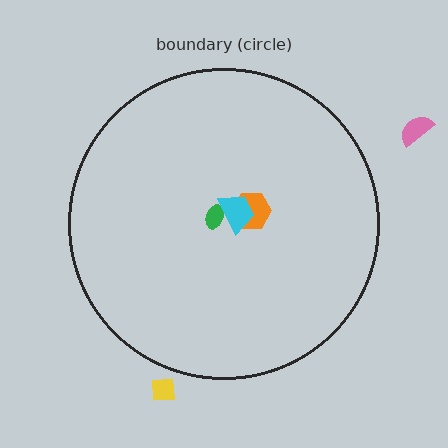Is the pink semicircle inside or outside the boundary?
Outside.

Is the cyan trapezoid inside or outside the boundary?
Inside.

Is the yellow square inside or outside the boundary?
Outside.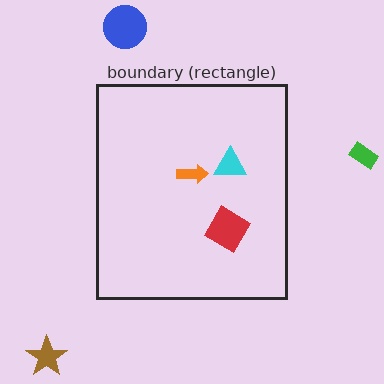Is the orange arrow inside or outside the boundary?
Inside.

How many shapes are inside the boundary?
3 inside, 3 outside.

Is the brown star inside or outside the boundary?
Outside.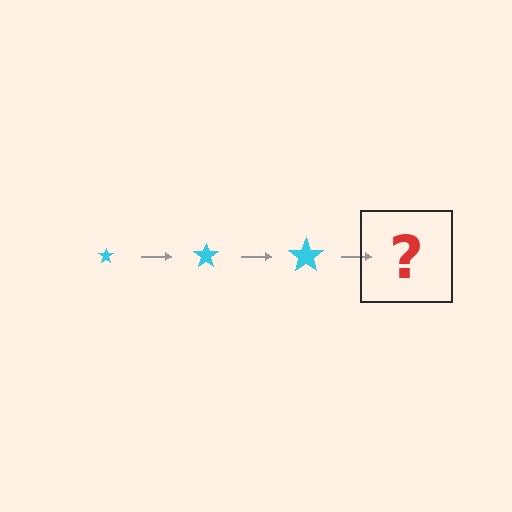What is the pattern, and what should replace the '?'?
The pattern is that the star gets progressively larger each step. The '?' should be a cyan star, larger than the previous one.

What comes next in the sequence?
The next element should be a cyan star, larger than the previous one.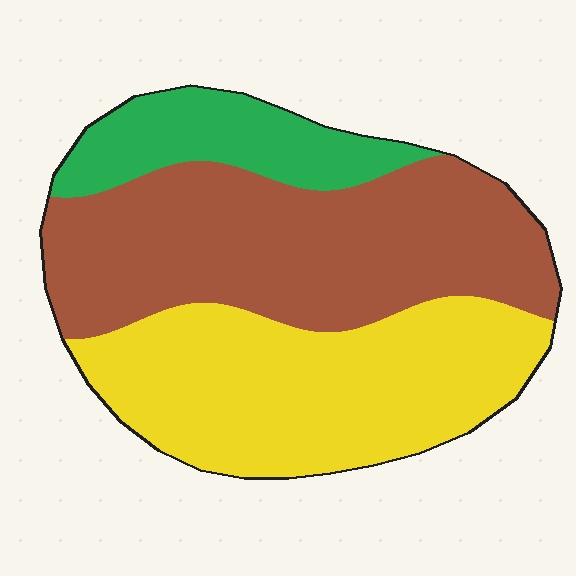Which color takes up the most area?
Brown, at roughly 45%.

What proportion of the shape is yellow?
Yellow covers 40% of the shape.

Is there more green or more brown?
Brown.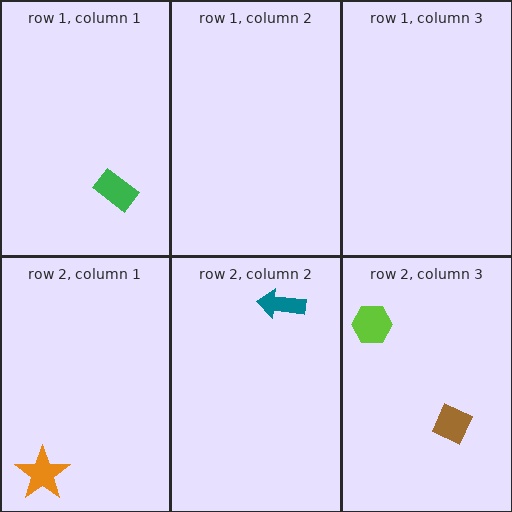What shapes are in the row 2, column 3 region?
The lime hexagon, the brown diamond.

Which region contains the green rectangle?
The row 1, column 1 region.